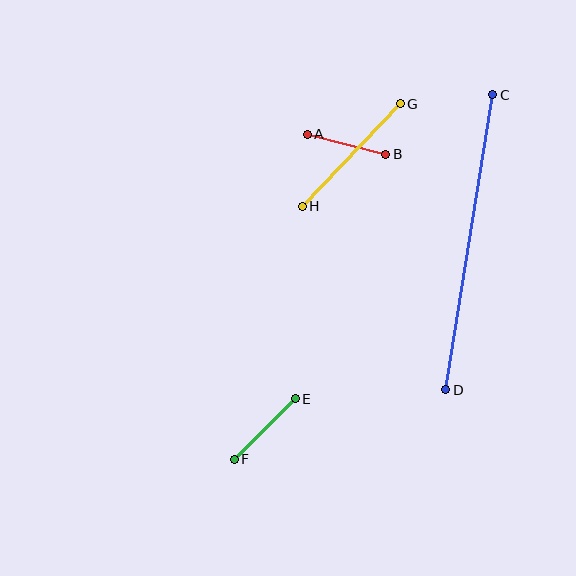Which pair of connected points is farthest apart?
Points C and D are farthest apart.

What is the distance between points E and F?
The distance is approximately 86 pixels.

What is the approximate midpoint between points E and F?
The midpoint is at approximately (265, 429) pixels.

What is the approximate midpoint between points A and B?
The midpoint is at approximately (346, 144) pixels.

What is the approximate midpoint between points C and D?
The midpoint is at approximately (469, 242) pixels.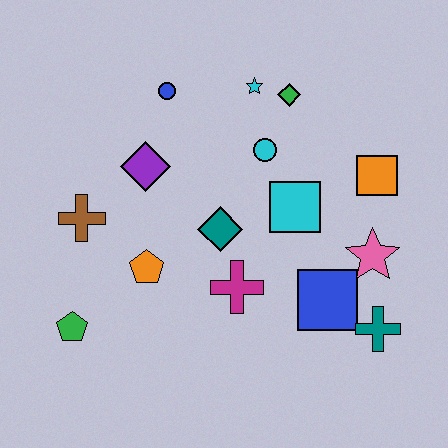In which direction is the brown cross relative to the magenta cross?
The brown cross is to the left of the magenta cross.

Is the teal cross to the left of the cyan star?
No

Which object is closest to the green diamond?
The cyan star is closest to the green diamond.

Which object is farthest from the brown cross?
The teal cross is farthest from the brown cross.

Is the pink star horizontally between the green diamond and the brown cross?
No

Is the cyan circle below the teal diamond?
No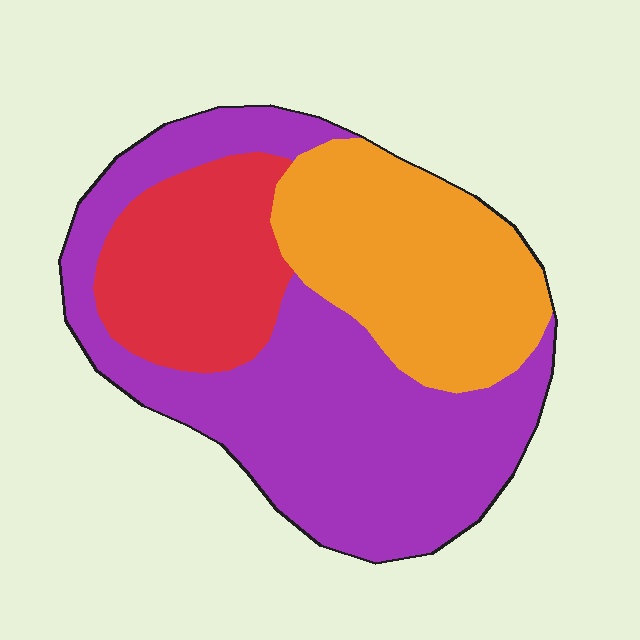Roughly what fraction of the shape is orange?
Orange covers 29% of the shape.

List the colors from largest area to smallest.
From largest to smallest: purple, orange, red.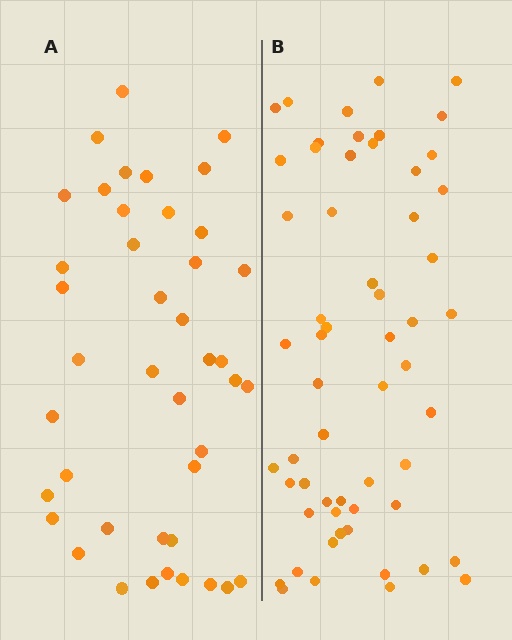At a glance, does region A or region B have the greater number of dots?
Region B (the right region) has more dots.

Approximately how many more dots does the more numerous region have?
Region B has approximately 15 more dots than region A.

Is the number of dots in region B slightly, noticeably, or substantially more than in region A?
Region B has noticeably more, but not dramatically so. The ratio is roughly 1.4 to 1.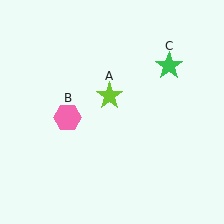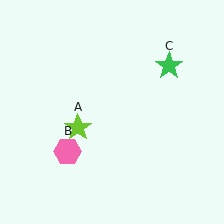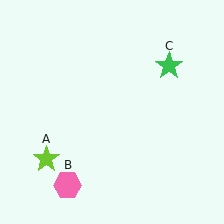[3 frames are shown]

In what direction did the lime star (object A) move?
The lime star (object A) moved down and to the left.